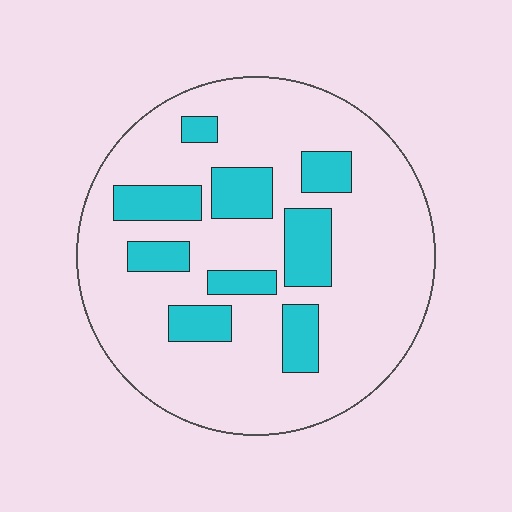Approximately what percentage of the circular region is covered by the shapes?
Approximately 20%.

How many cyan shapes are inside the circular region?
9.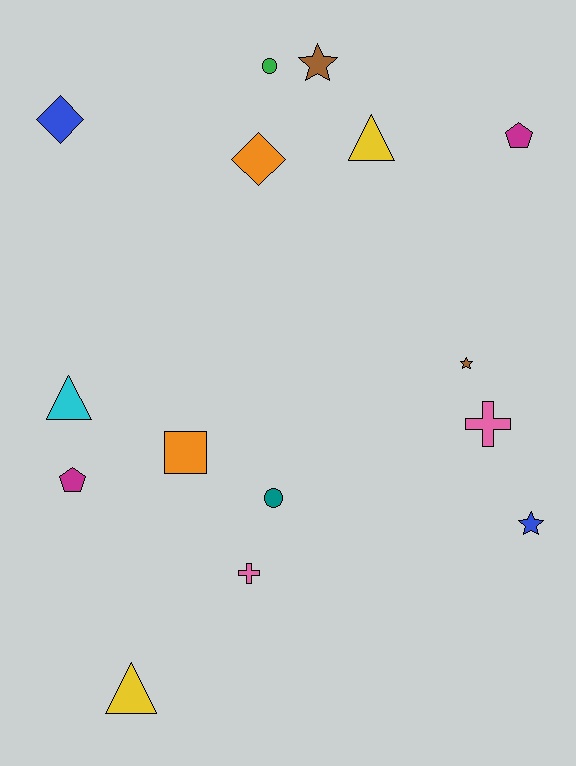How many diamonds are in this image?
There are 2 diamonds.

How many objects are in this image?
There are 15 objects.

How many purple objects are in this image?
There are no purple objects.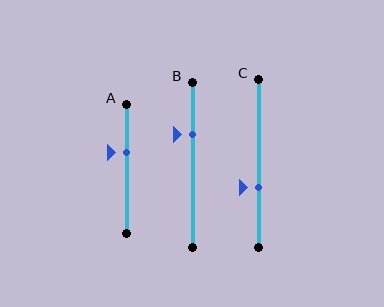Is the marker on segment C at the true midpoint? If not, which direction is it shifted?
No, the marker on segment C is shifted downward by about 14% of the segment length.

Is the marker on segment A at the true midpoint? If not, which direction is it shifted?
No, the marker on segment A is shifted upward by about 13% of the segment length.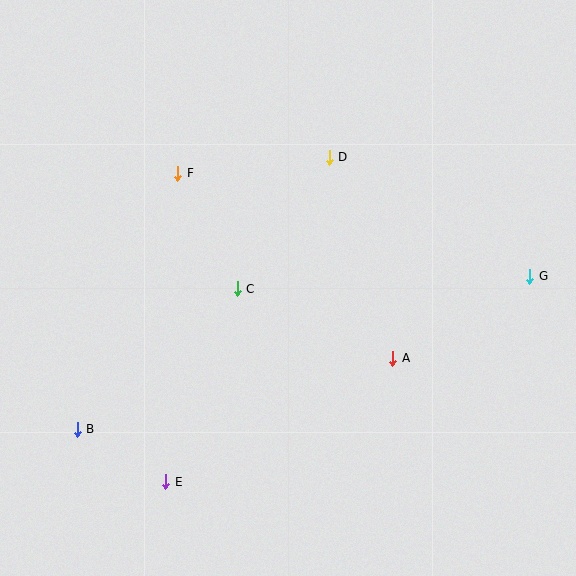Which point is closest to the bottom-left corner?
Point B is closest to the bottom-left corner.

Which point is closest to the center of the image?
Point C at (237, 289) is closest to the center.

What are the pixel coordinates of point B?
Point B is at (77, 429).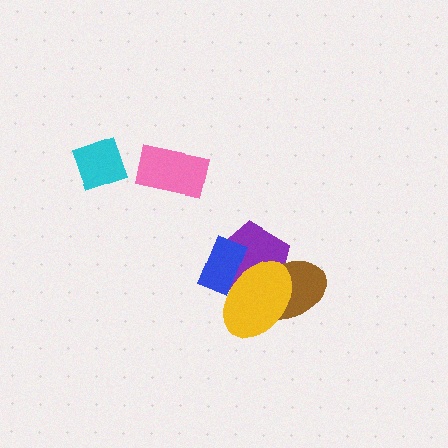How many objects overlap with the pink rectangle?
0 objects overlap with the pink rectangle.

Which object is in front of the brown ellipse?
The yellow ellipse is in front of the brown ellipse.